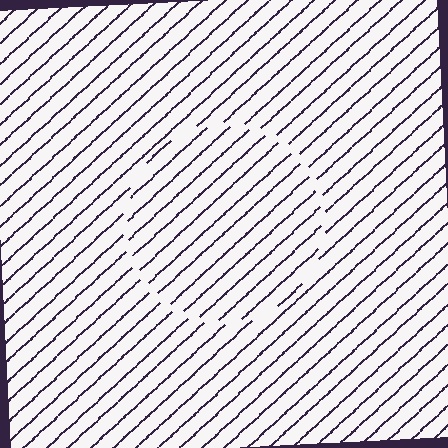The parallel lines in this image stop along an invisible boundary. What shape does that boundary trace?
An illusory circle. The interior of the shape contains the same grating, shifted by half a period — the contour is defined by the phase discontinuity where line-ends from the inner and outer gratings abut.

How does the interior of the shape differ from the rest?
The interior of the shape contains the same grating, shifted by half a period — the contour is defined by the phase discontinuity where line-ends from the inner and outer gratings abut.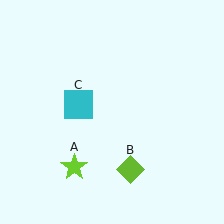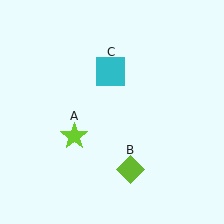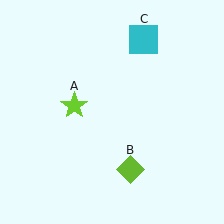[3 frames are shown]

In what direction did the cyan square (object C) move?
The cyan square (object C) moved up and to the right.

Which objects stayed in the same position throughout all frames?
Lime diamond (object B) remained stationary.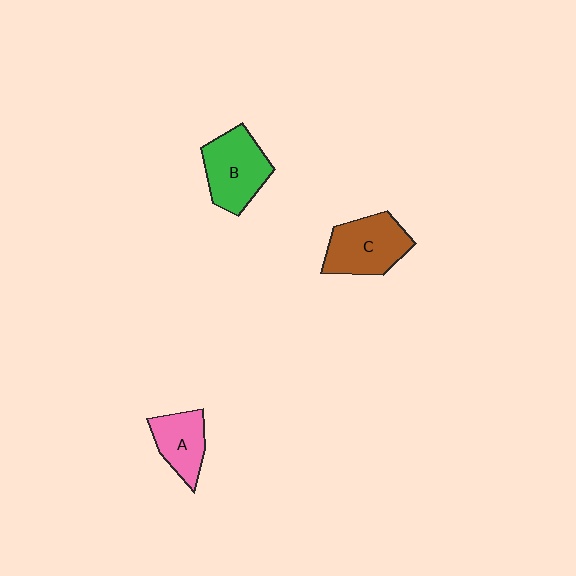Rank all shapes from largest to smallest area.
From largest to smallest: B (green), C (brown), A (pink).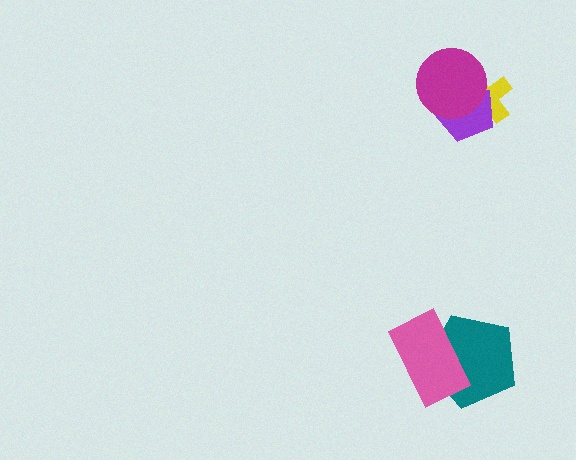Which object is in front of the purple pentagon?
The magenta circle is in front of the purple pentagon.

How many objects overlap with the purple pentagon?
2 objects overlap with the purple pentagon.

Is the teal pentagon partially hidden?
Yes, it is partially covered by another shape.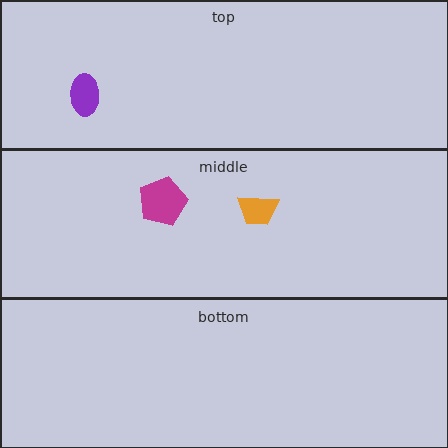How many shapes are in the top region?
1.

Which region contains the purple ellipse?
The top region.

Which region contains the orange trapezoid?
The middle region.